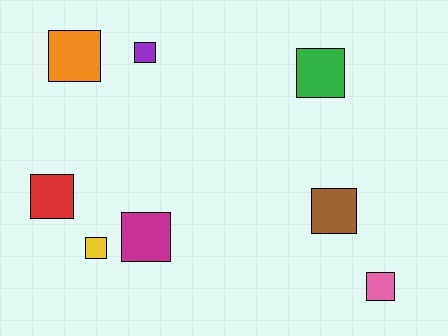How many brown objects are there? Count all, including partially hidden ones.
There is 1 brown object.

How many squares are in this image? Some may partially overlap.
There are 8 squares.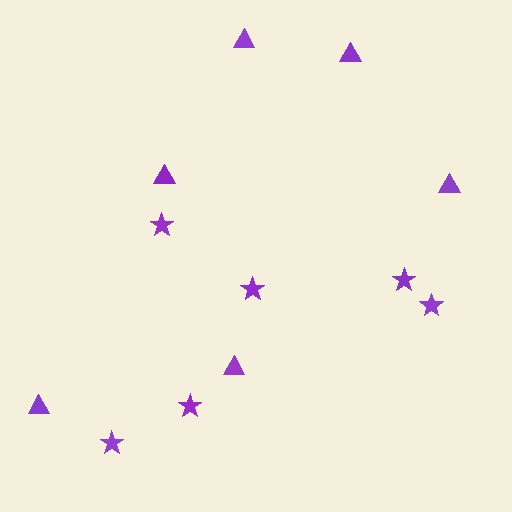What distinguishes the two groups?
There are 2 groups: one group of triangles (6) and one group of stars (6).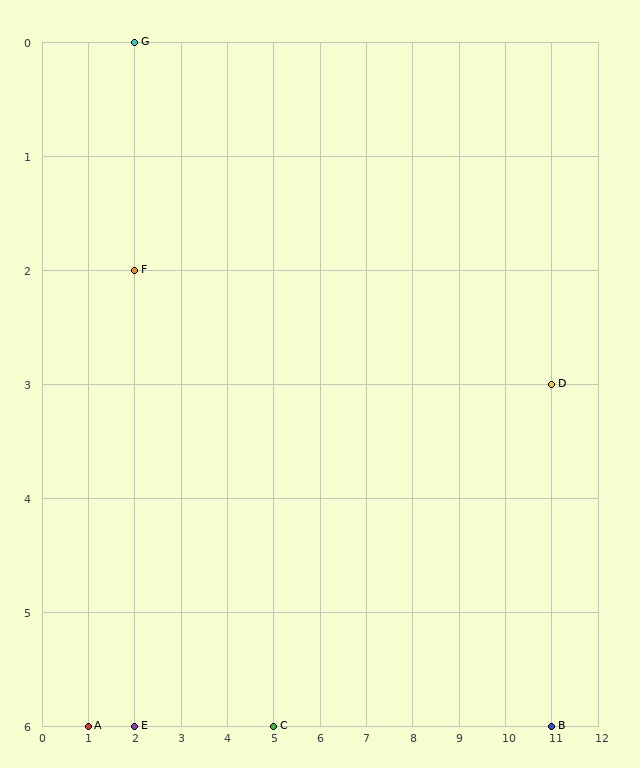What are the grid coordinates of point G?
Point G is at grid coordinates (2, 0).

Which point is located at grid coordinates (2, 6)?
Point E is at (2, 6).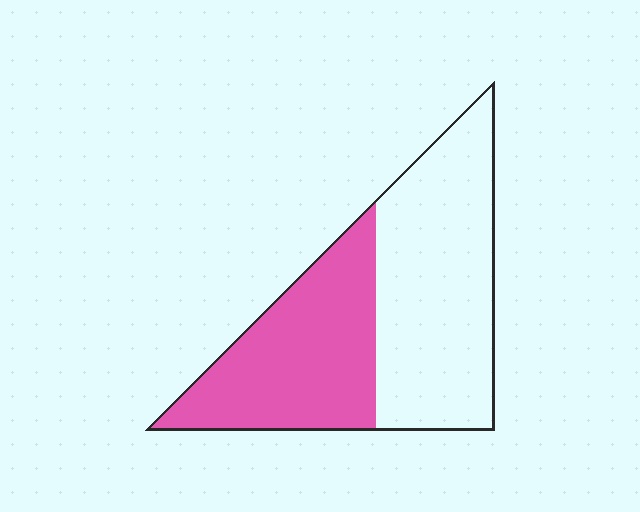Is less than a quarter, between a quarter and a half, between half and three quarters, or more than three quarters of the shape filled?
Between a quarter and a half.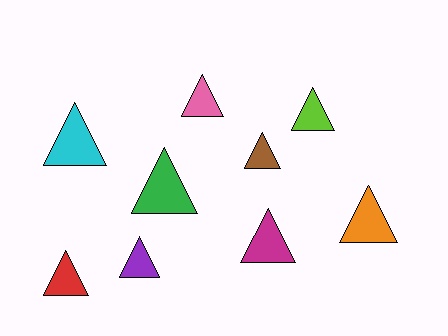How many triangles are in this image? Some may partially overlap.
There are 9 triangles.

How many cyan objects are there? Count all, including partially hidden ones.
There is 1 cyan object.